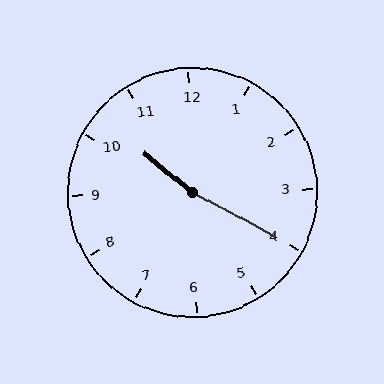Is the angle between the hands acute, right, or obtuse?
It is obtuse.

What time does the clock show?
10:20.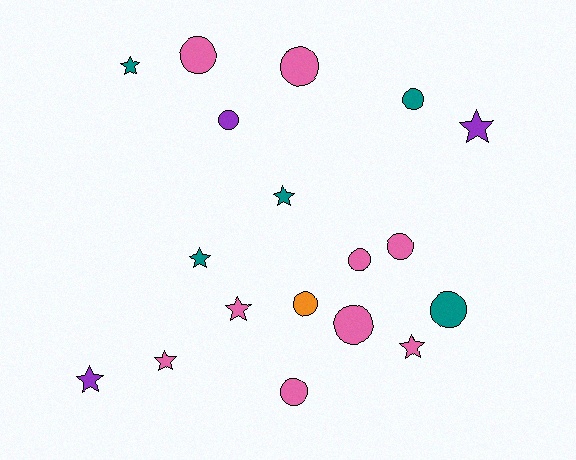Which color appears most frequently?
Pink, with 9 objects.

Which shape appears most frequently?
Circle, with 10 objects.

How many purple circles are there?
There is 1 purple circle.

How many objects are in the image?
There are 18 objects.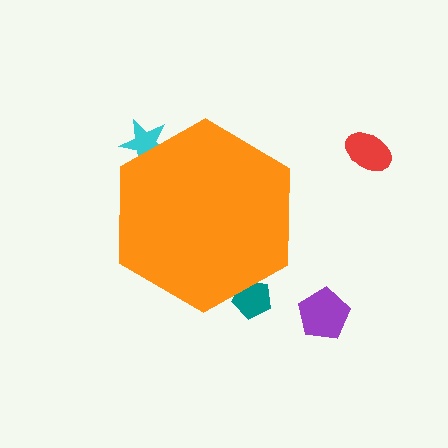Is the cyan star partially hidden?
Yes, the cyan star is partially hidden behind the orange hexagon.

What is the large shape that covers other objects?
An orange hexagon.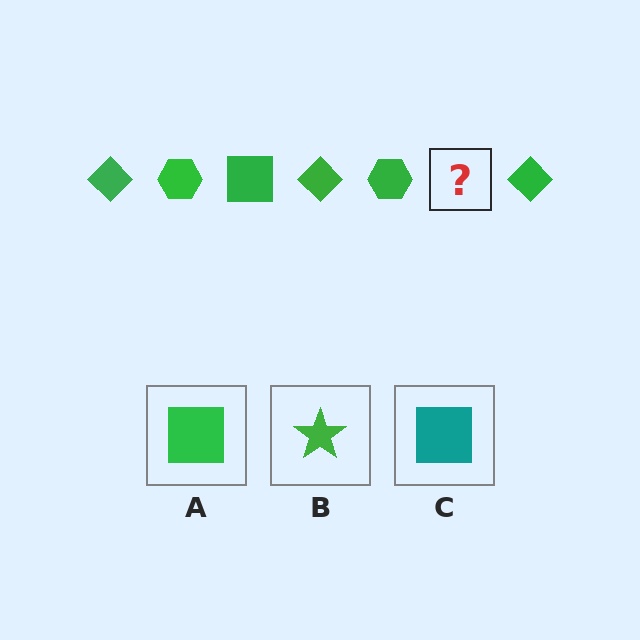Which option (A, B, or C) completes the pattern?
A.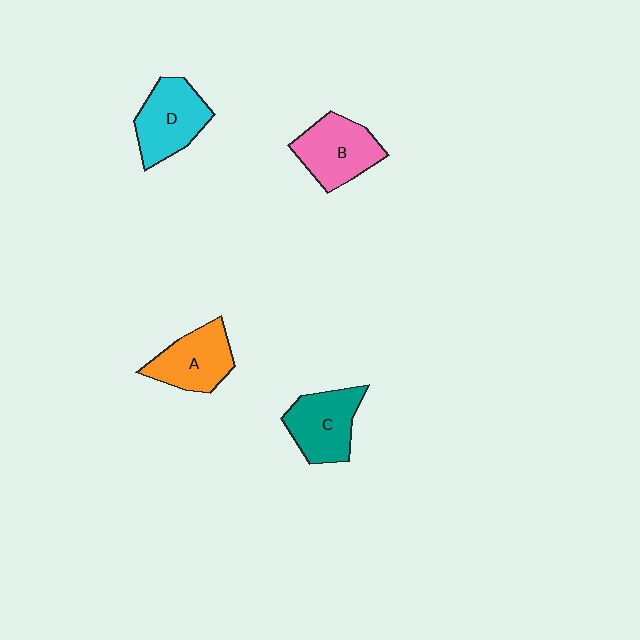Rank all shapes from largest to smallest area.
From largest to smallest: D (cyan), B (pink), C (teal), A (orange).